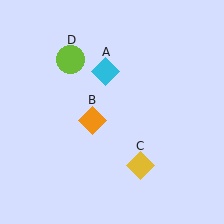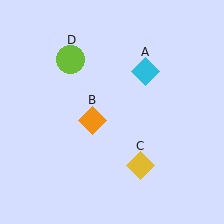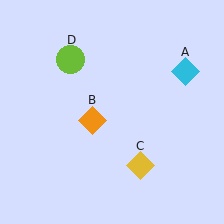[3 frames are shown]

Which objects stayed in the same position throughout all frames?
Orange diamond (object B) and yellow diamond (object C) and lime circle (object D) remained stationary.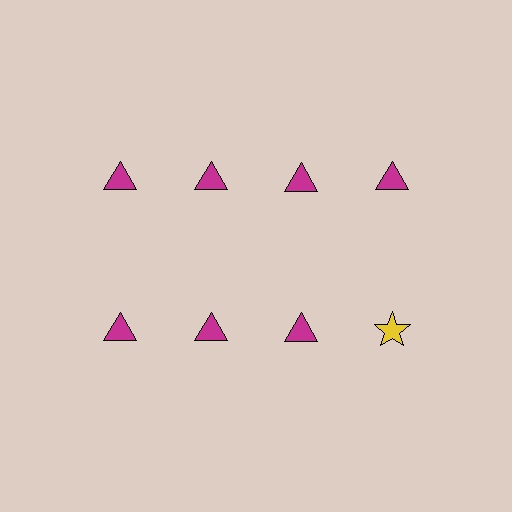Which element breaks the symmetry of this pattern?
The yellow star in the second row, second from right column breaks the symmetry. All other shapes are magenta triangles.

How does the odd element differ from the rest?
It differs in both color (yellow instead of magenta) and shape (star instead of triangle).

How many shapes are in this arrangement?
There are 8 shapes arranged in a grid pattern.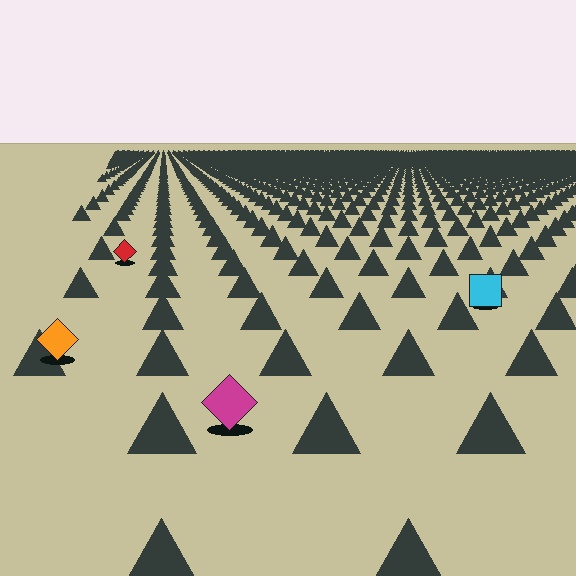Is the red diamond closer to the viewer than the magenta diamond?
No. The magenta diamond is closer — you can tell from the texture gradient: the ground texture is coarser near it.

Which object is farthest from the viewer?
The red diamond is farthest from the viewer. It appears smaller and the ground texture around it is denser.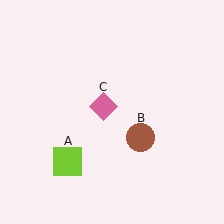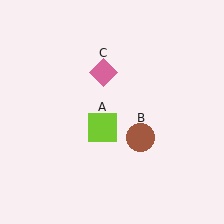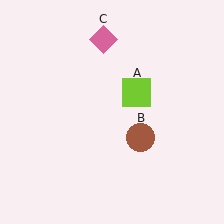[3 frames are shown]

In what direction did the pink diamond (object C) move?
The pink diamond (object C) moved up.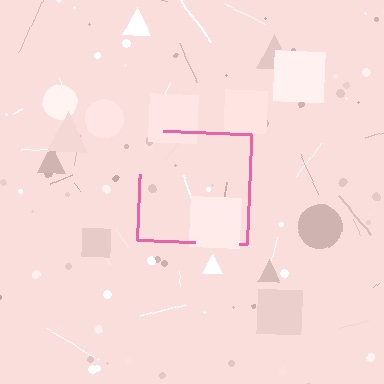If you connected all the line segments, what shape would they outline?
They would outline a square.